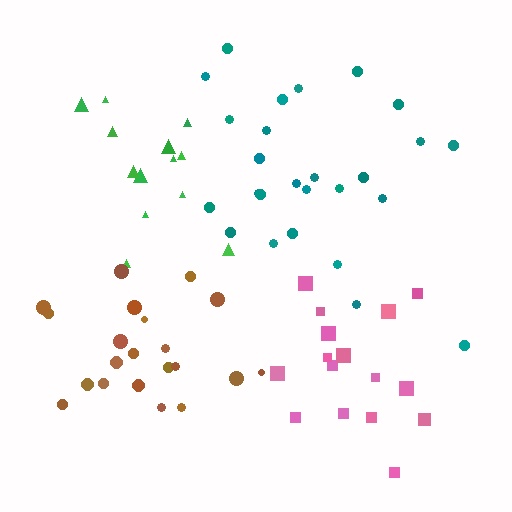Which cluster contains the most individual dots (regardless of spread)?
Teal (26).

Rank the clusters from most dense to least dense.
brown, teal, pink, green.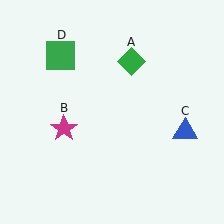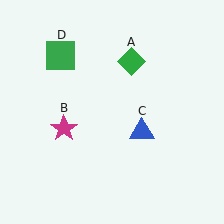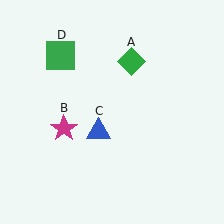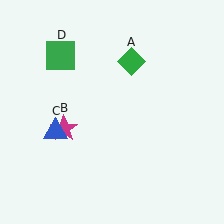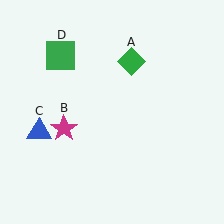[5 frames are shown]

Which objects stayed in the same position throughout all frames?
Green diamond (object A) and magenta star (object B) and green square (object D) remained stationary.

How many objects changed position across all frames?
1 object changed position: blue triangle (object C).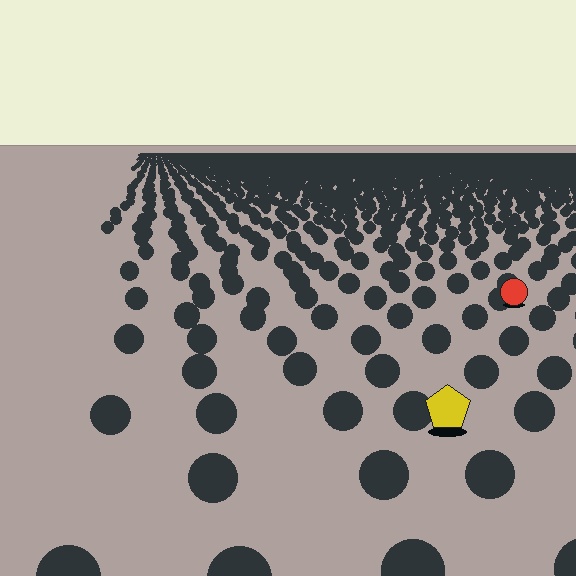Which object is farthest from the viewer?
The red circle is farthest from the viewer. It appears smaller and the ground texture around it is denser.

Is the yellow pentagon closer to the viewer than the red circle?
Yes. The yellow pentagon is closer — you can tell from the texture gradient: the ground texture is coarser near it.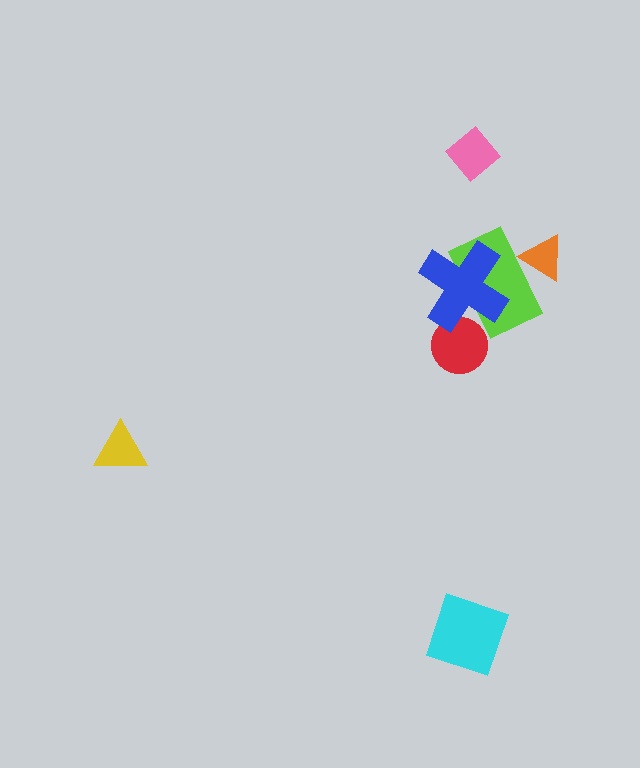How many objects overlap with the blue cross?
2 objects overlap with the blue cross.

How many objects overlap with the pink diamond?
0 objects overlap with the pink diamond.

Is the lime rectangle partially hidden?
Yes, it is partially covered by another shape.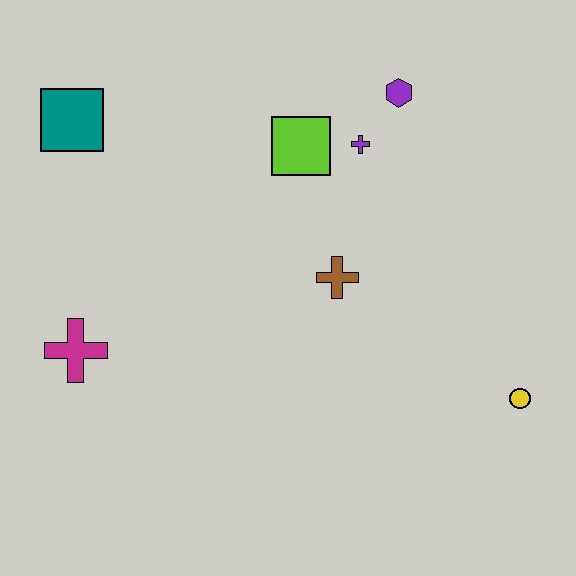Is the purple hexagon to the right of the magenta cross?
Yes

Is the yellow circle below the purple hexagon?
Yes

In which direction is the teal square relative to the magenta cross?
The teal square is above the magenta cross.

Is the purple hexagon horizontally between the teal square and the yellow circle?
Yes